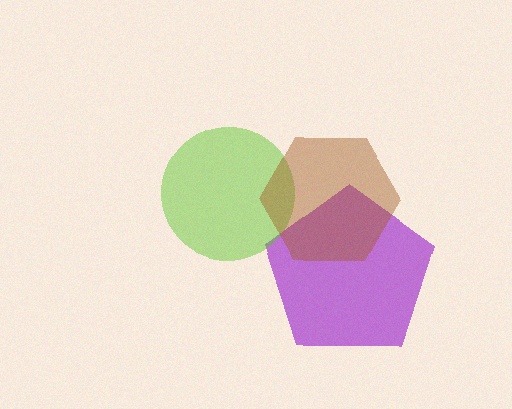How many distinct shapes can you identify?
There are 3 distinct shapes: a purple pentagon, a lime circle, a brown hexagon.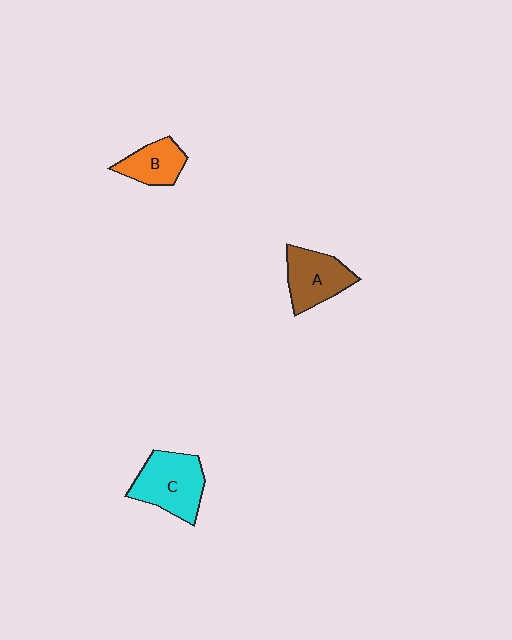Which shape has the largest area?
Shape C (cyan).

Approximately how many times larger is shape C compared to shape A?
Approximately 1.2 times.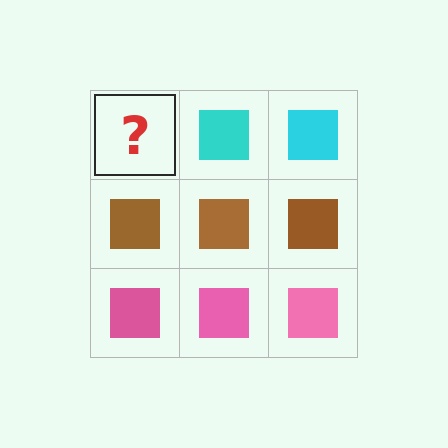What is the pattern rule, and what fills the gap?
The rule is that each row has a consistent color. The gap should be filled with a cyan square.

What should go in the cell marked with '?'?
The missing cell should contain a cyan square.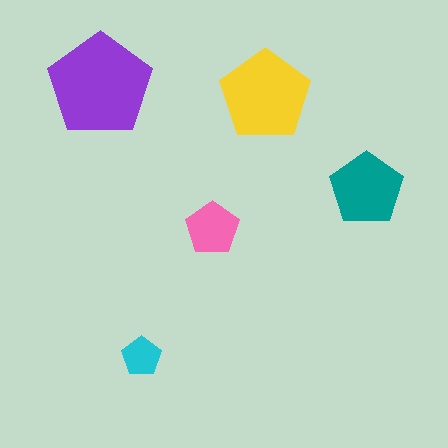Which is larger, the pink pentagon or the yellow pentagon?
The yellow one.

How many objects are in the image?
There are 5 objects in the image.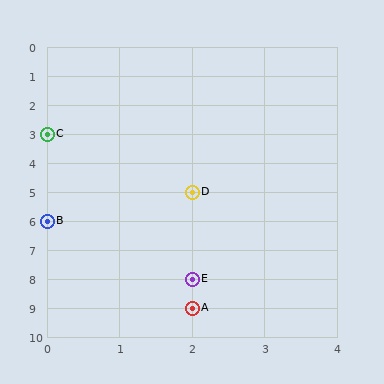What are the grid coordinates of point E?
Point E is at grid coordinates (2, 8).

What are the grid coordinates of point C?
Point C is at grid coordinates (0, 3).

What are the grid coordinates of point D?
Point D is at grid coordinates (2, 5).